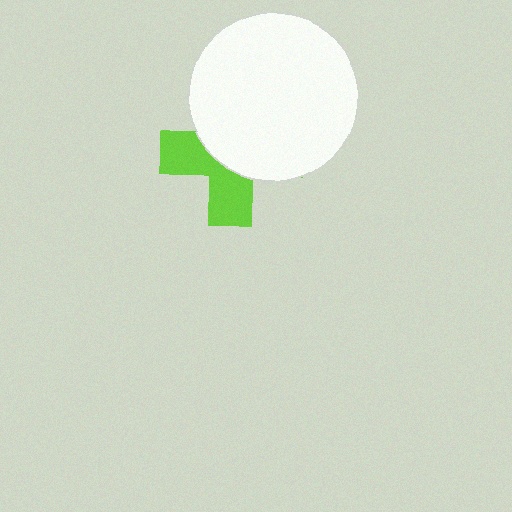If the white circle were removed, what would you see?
You would see the complete lime cross.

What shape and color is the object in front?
The object in front is a white circle.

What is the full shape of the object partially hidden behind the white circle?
The partially hidden object is a lime cross.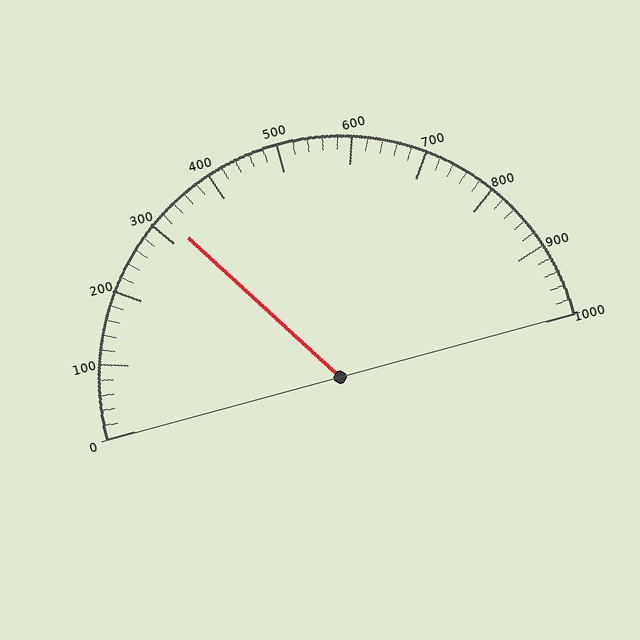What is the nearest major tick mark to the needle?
The nearest major tick mark is 300.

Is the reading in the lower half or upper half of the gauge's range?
The reading is in the lower half of the range (0 to 1000).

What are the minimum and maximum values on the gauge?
The gauge ranges from 0 to 1000.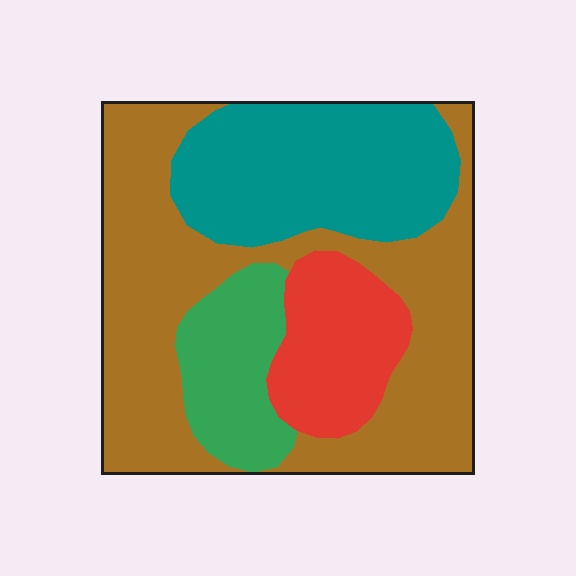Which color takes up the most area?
Brown, at roughly 45%.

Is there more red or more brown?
Brown.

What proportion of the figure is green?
Green covers 13% of the figure.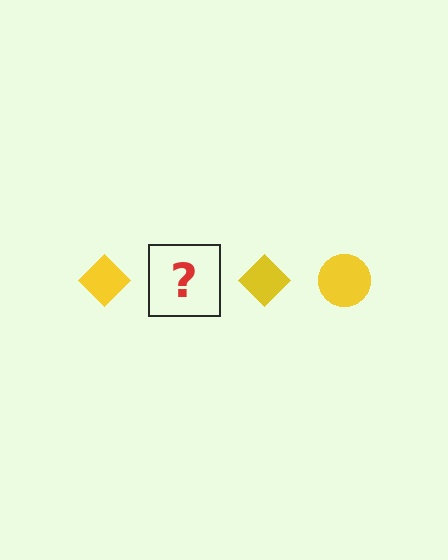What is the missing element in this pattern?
The missing element is a yellow circle.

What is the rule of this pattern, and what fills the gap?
The rule is that the pattern cycles through diamond, circle shapes in yellow. The gap should be filled with a yellow circle.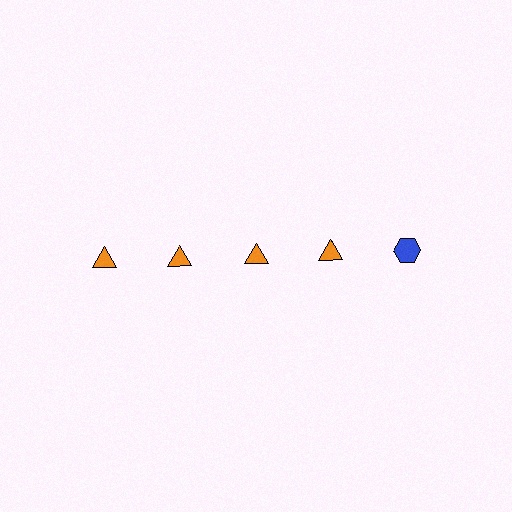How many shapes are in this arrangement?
There are 5 shapes arranged in a grid pattern.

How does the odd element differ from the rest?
It differs in both color (blue instead of orange) and shape (hexagon instead of triangle).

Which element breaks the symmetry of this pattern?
The blue hexagon in the top row, rightmost column breaks the symmetry. All other shapes are orange triangles.